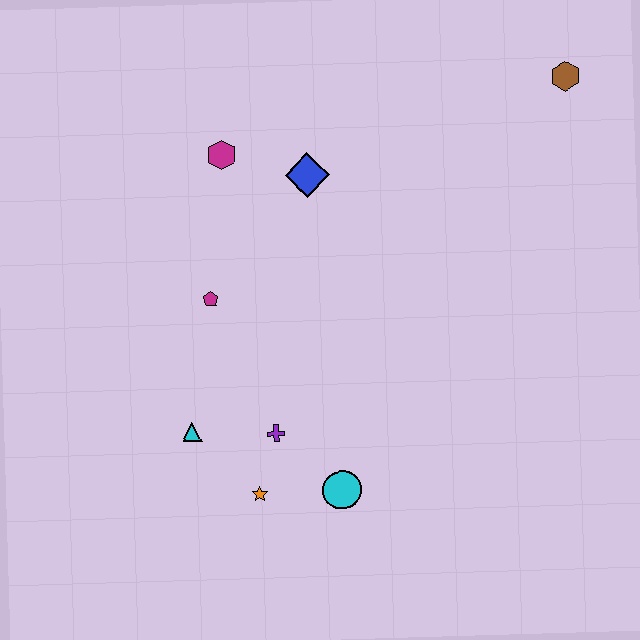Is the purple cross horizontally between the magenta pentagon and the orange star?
No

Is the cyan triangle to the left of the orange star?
Yes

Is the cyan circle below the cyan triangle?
Yes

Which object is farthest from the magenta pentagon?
The brown hexagon is farthest from the magenta pentagon.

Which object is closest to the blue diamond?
The magenta hexagon is closest to the blue diamond.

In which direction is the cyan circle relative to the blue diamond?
The cyan circle is below the blue diamond.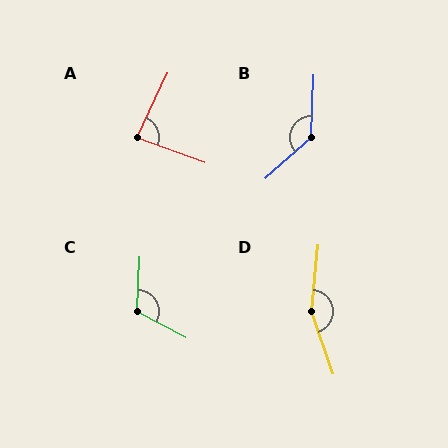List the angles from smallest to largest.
A (85°), C (115°), B (134°), D (156°).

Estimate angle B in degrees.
Approximately 134 degrees.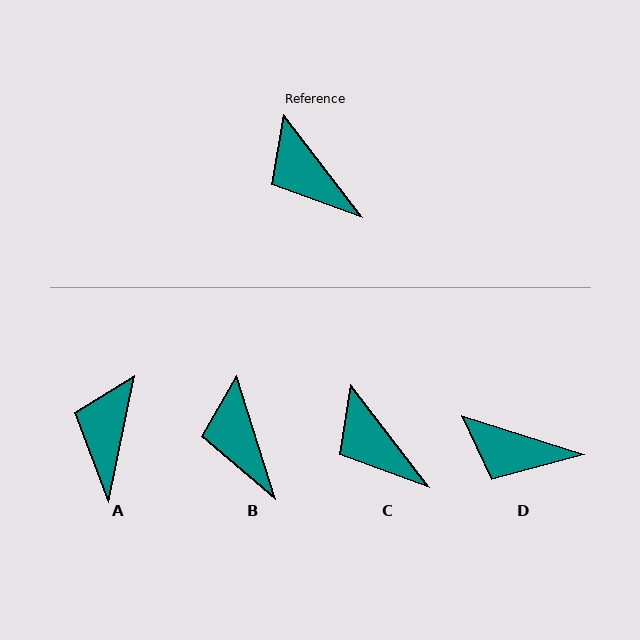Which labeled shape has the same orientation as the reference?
C.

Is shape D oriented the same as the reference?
No, it is off by about 35 degrees.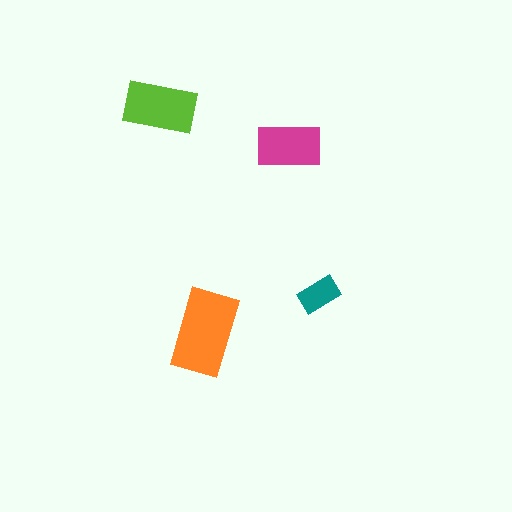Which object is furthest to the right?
The teal rectangle is rightmost.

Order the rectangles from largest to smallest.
the orange one, the lime one, the magenta one, the teal one.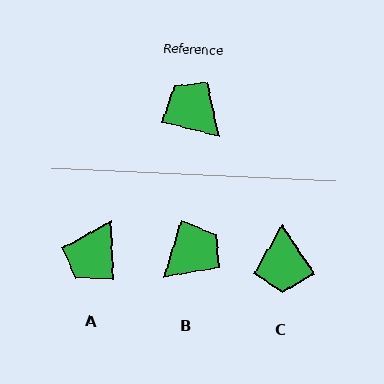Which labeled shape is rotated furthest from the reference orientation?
C, about 138 degrees away.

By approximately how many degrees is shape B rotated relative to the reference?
Approximately 92 degrees clockwise.